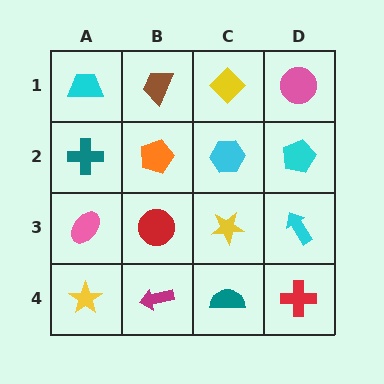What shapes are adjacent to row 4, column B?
A red circle (row 3, column B), a yellow star (row 4, column A), a teal semicircle (row 4, column C).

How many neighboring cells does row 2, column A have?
3.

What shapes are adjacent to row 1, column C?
A cyan hexagon (row 2, column C), a brown trapezoid (row 1, column B), a pink circle (row 1, column D).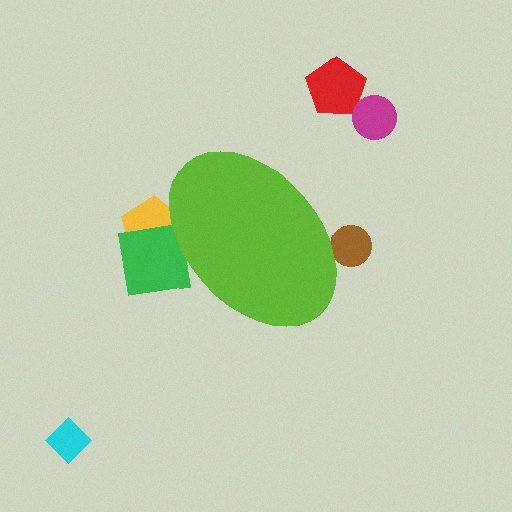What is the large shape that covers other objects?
A lime ellipse.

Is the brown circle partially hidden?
Yes, the brown circle is partially hidden behind the lime ellipse.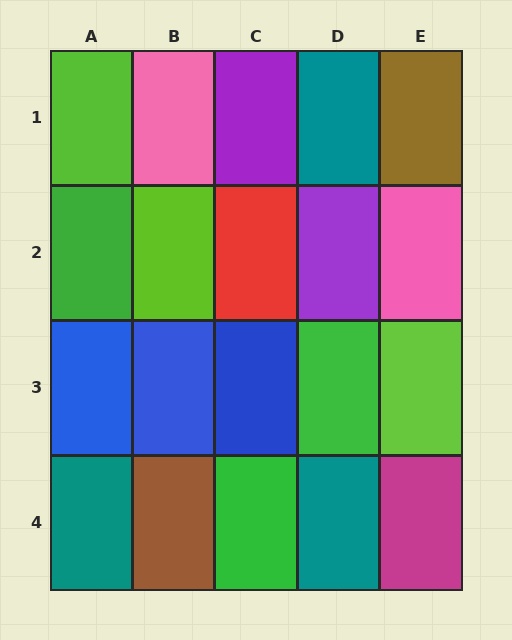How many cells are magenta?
1 cell is magenta.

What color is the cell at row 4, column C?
Green.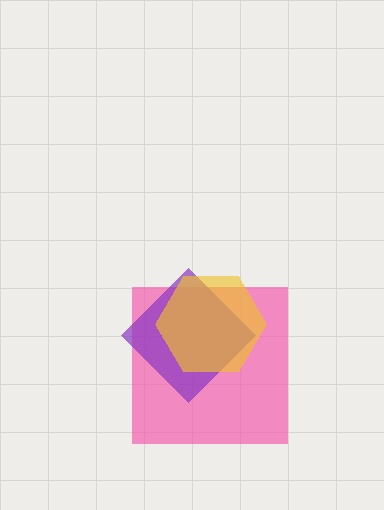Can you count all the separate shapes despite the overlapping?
Yes, there are 3 separate shapes.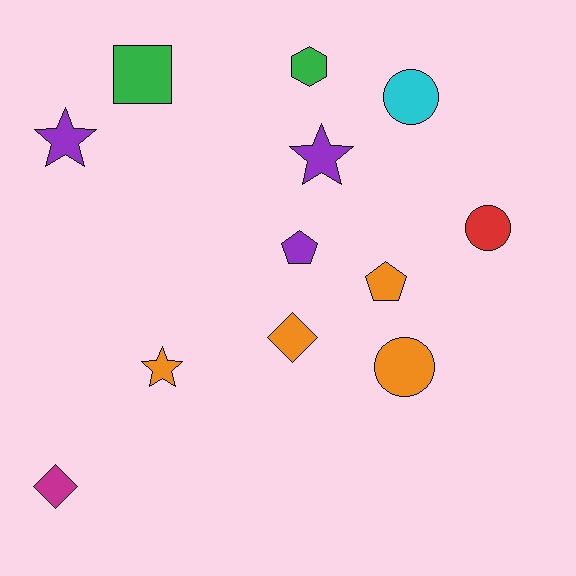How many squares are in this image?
There is 1 square.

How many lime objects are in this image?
There are no lime objects.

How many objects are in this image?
There are 12 objects.